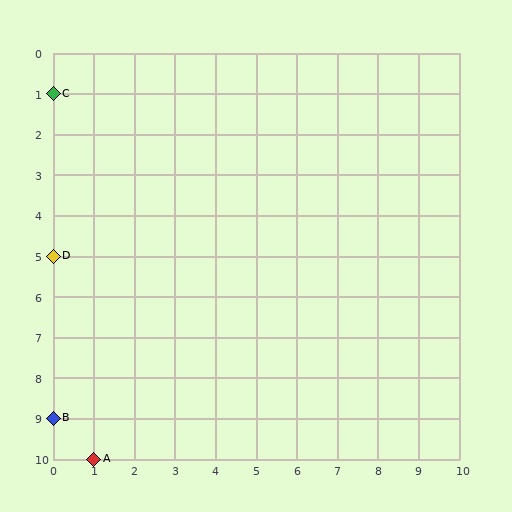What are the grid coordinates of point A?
Point A is at grid coordinates (1, 10).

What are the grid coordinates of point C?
Point C is at grid coordinates (0, 1).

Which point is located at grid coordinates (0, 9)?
Point B is at (0, 9).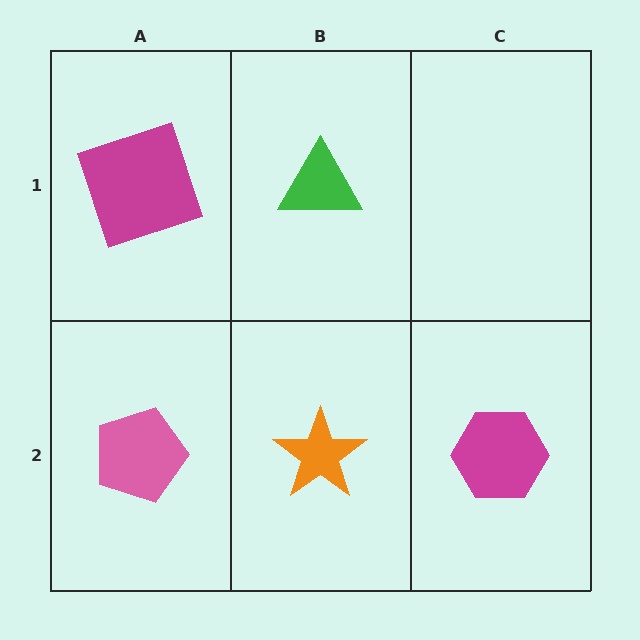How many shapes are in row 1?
2 shapes.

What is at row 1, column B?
A green triangle.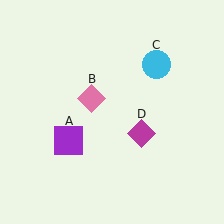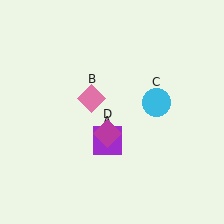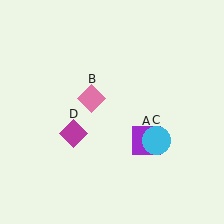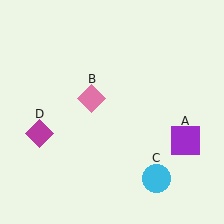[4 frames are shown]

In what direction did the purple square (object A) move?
The purple square (object A) moved right.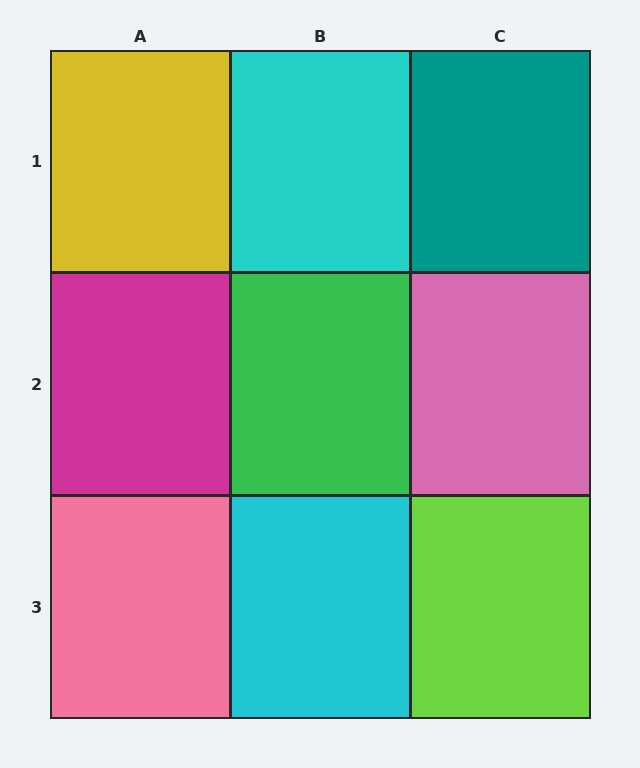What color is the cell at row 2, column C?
Pink.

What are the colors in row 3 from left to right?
Pink, cyan, lime.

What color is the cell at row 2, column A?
Magenta.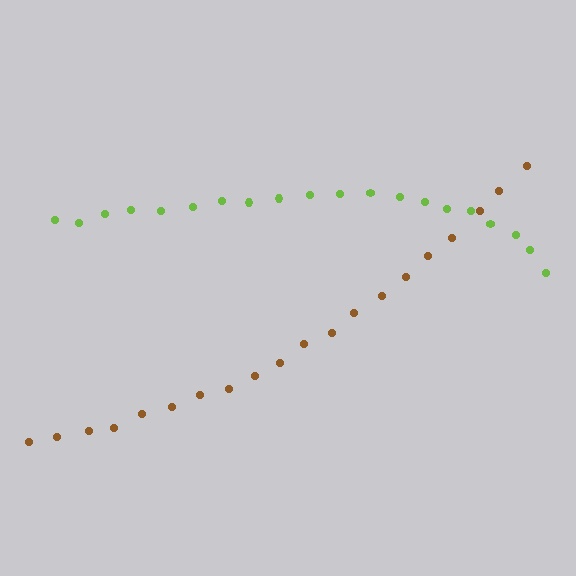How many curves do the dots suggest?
There are 2 distinct paths.